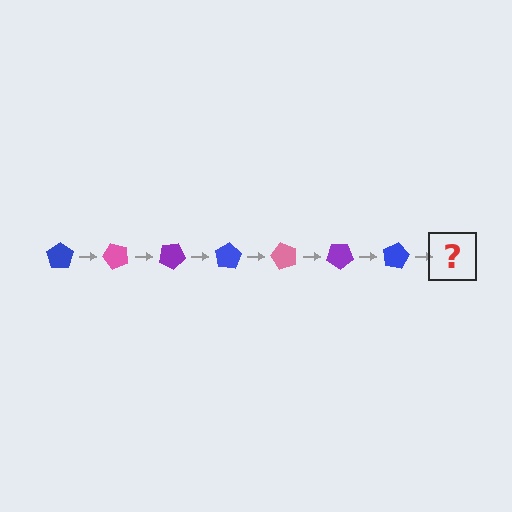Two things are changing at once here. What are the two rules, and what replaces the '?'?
The two rules are that it rotates 50 degrees each step and the color cycles through blue, pink, and purple. The '?' should be a pink pentagon, rotated 350 degrees from the start.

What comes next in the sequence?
The next element should be a pink pentagon, rotated 350 degrees from the start.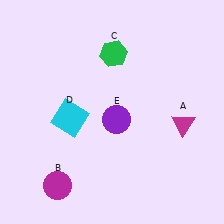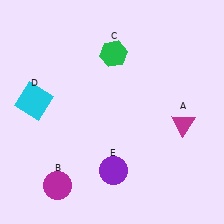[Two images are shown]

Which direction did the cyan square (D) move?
The cyan square (D) moved left.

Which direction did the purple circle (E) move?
The purple circle (E) moved down.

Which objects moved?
The objects that moved are: the cyan square (D), the purple circle (E).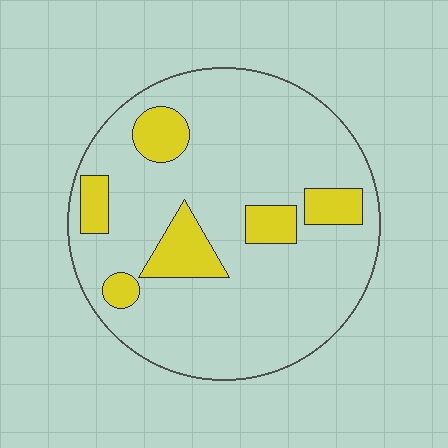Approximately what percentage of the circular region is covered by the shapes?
Approximately 15%.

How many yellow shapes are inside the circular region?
6.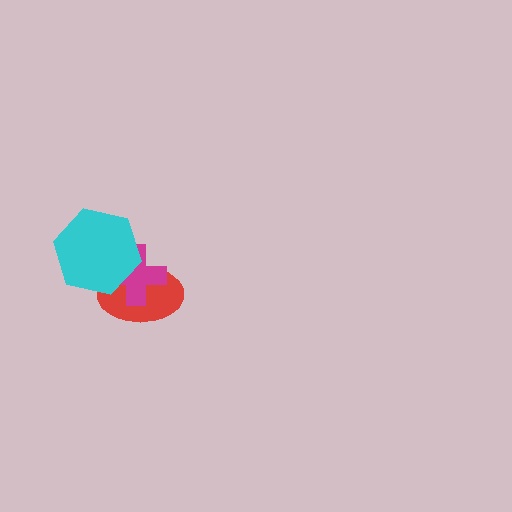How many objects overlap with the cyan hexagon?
2 objects overlap with the cyan hexagon.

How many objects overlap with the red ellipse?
2 objects overlap with the red ellipse.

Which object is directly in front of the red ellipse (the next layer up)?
The magenta cross is directly in front of the red ellipse.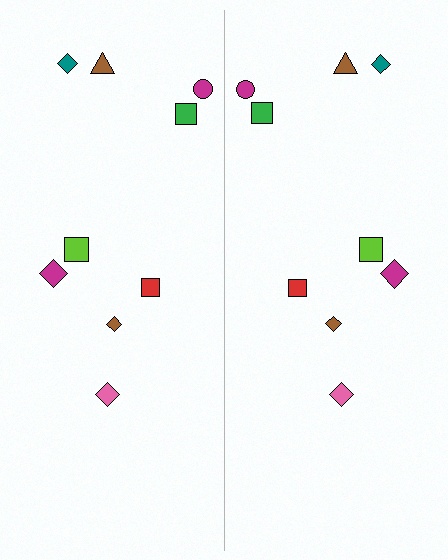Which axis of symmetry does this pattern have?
The pattern has a vertical axis of symmetry running through the center of the image.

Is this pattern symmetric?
Yes, this pattern has bilateral (reflection) symmetry.